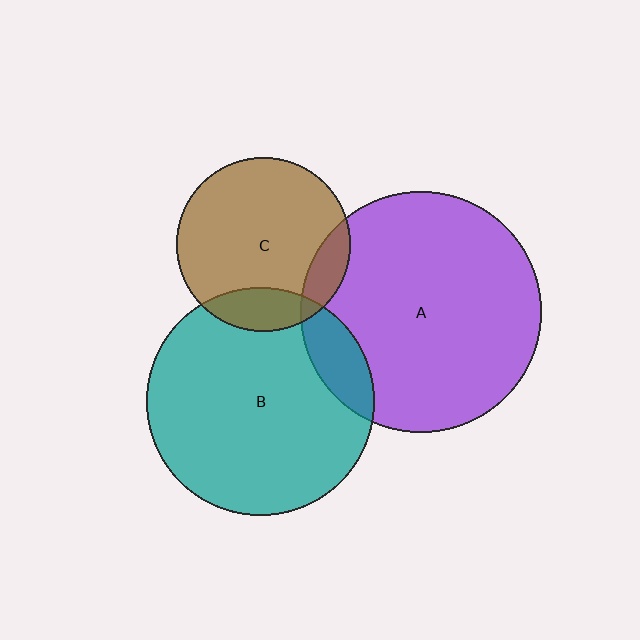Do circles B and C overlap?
Yes.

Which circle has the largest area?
Circle A (purple).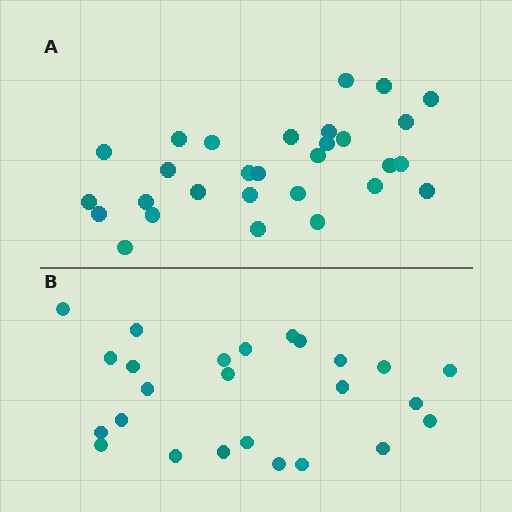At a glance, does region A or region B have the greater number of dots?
Region A (the top region) has more dots.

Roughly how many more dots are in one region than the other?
Region A has about 4 more dots than region B.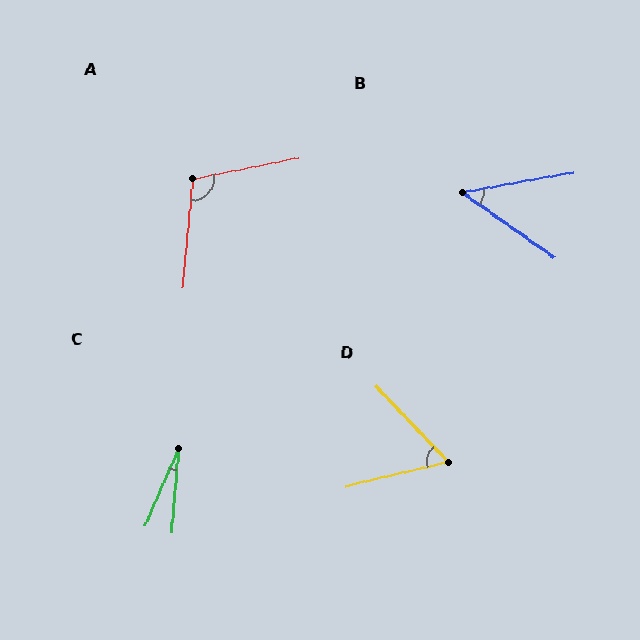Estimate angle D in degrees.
Approximately 59 degrees.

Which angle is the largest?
A, at approximately 107 degrees.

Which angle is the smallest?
C, at approximately 19 degrees.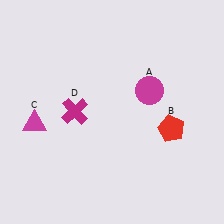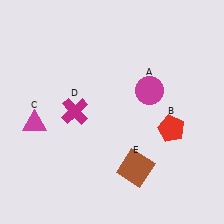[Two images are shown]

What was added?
A brown square (E) was added in Image 2.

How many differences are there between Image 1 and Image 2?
There is 1 difference between the two images.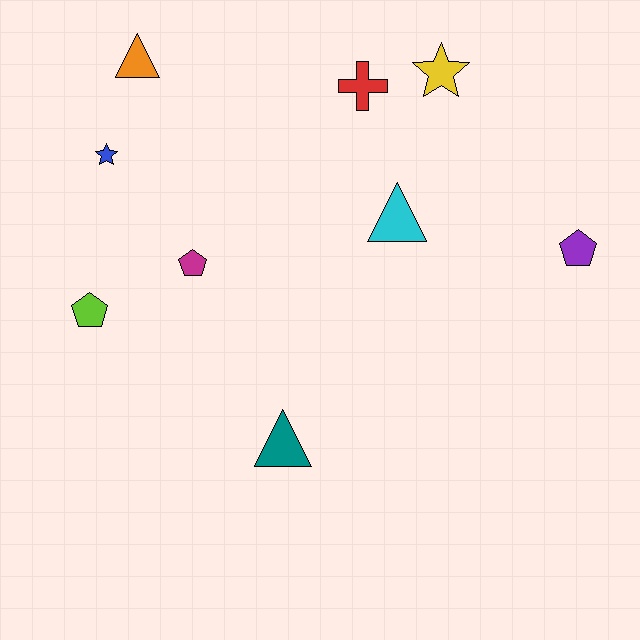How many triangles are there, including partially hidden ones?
There are 3 triangles.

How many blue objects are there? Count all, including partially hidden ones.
There is 1 blue object.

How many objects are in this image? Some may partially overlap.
There are 9 objects.